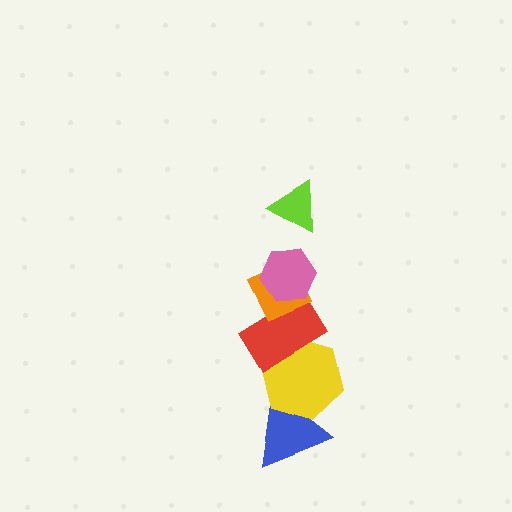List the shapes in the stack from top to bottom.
From top to bottom: the lime triangle, the pink hexagon, the orange diamond, the red rectangle, the yellow hexagon, the blue triangle.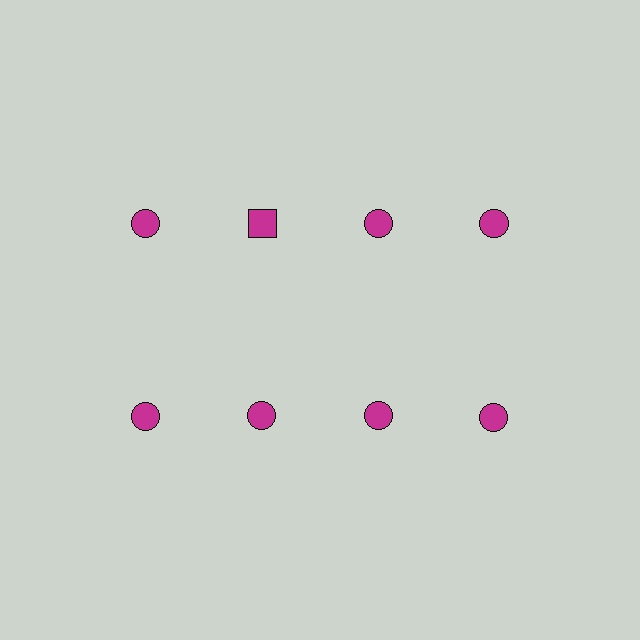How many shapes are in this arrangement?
There are 8 shapes arranged in a grid pattern.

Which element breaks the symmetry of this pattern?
The magenta square in the top row, second from left column breaks the symmetry. All other shapes are magenta circles.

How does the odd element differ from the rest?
It has a different shape: square instead of circle.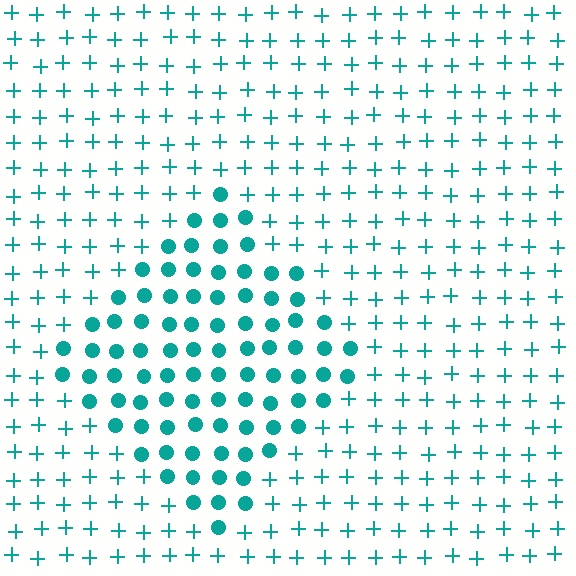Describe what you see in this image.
The image is filled with small teal elements arranged in a uniform grid. A diamond-shaped region contains circles, while the surrounding area contains plus signs. The boundary is defined purely by the change in element shape.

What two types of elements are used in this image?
The image uses circles inside the diamond region and plus signs outside it.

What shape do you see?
I see a diamond.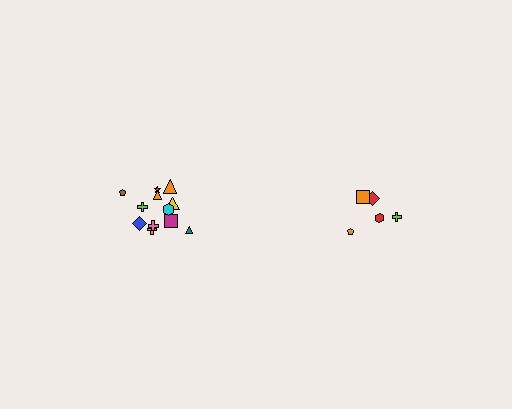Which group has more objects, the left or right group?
The left group.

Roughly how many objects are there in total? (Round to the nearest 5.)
Roughly 15 objects in total.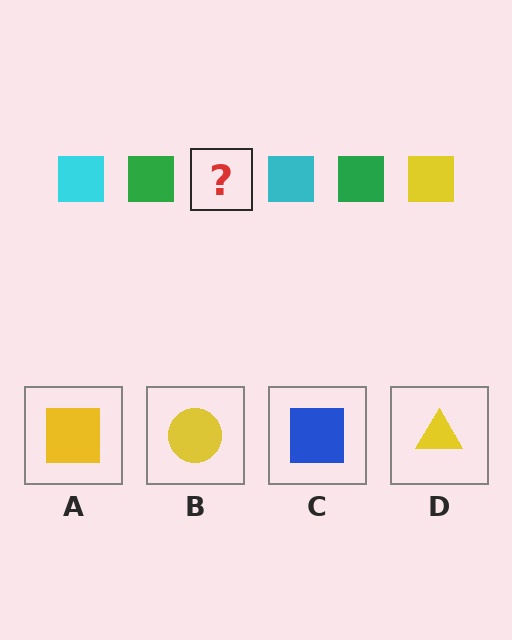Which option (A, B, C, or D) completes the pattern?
A.